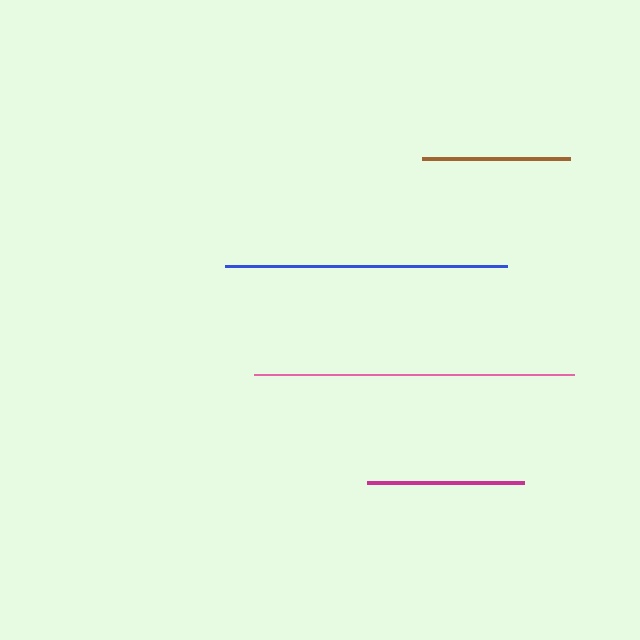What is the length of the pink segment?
The pink segment is approximately 320 pixels long.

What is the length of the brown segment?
The brown segment is approximately 148 pixels long.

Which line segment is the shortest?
The brown line is the shortest at approximately 148 pixels.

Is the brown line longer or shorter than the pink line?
The pink line is longer than the brown line.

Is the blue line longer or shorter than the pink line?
The pink line is longer than the blue line.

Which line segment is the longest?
The pink line is the longest at approximately 320 pixels.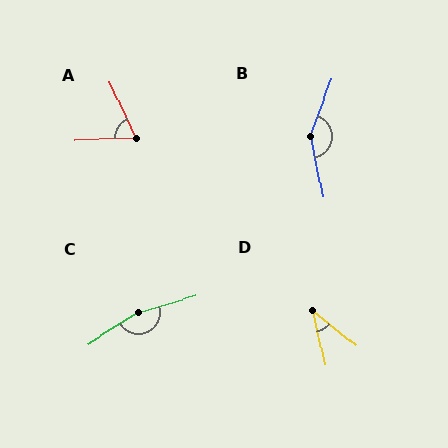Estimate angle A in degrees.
Approximately 67 degrees.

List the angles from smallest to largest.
D (39°), A (67°), B (148°), C (164°).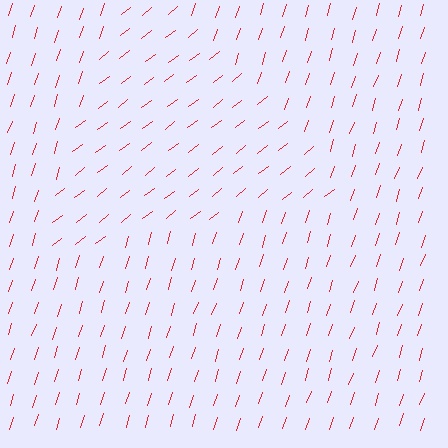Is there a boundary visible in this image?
Yes, there is a texture boundary formed by a change in line orientation.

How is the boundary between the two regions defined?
The boundary is defined purely by a change in line orientation (approximately 34 degrees difference). All lines are the same color and thickness.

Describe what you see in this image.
The image is filled with small red line segments. A triangle region in the image has lines oriented differently from the surrounding lines, creating a visible texture boundary.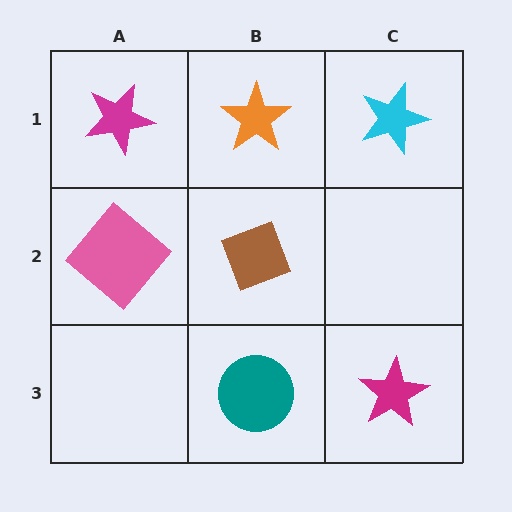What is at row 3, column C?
A magenta star.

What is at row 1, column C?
A cyan star.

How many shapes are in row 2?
2 shapes.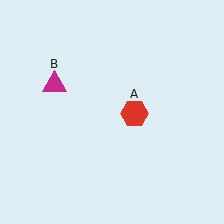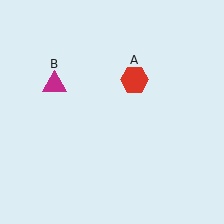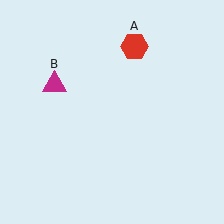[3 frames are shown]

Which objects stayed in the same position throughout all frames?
Magenta triangle (object B) remained stationary.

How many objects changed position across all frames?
1 object changed position: red hexagon (object A).